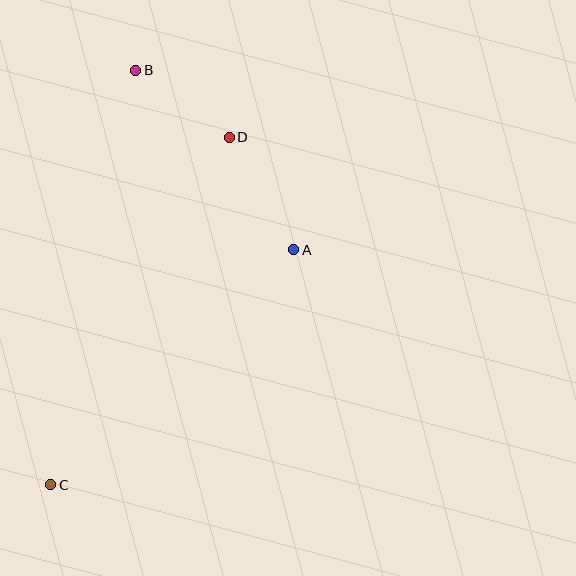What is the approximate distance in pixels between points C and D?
The distance between C and D is approximately 391 pixels.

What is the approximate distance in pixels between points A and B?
The distance between A and B is approximately 239 pixels.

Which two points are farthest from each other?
Points B and C are farthest from each other.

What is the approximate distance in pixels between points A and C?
The distance between A and C is approximately 338 pixels.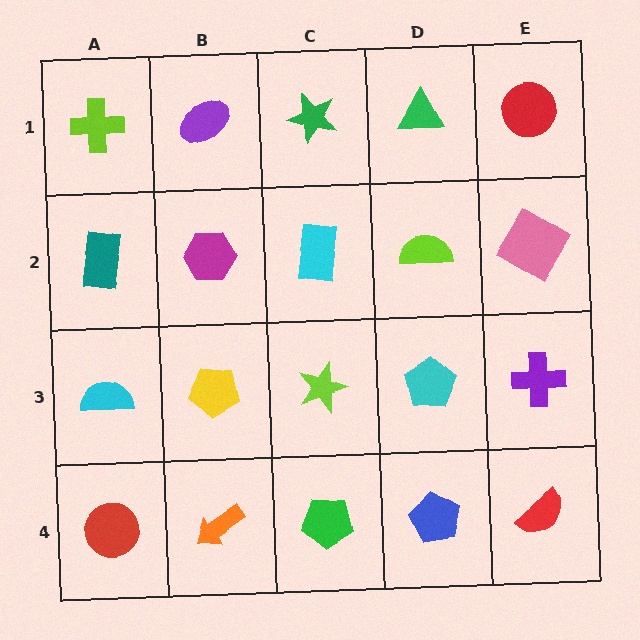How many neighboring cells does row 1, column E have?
2.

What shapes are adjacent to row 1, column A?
A teal rectangle (row 2, column A), a purple ellipse (row 1, column B).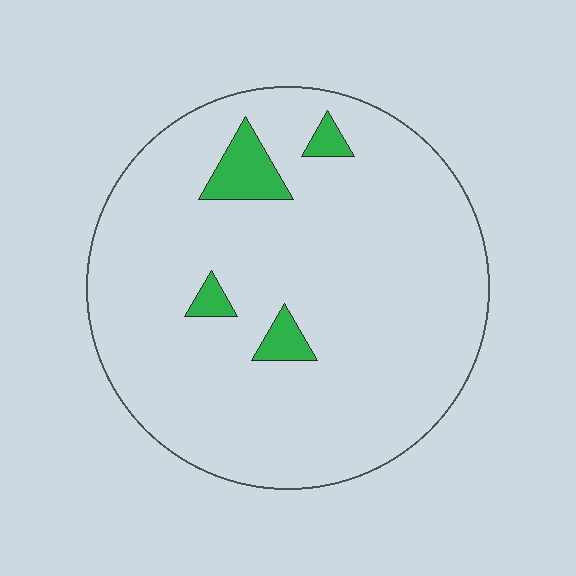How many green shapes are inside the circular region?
4.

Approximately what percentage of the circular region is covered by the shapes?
Approximately 5%.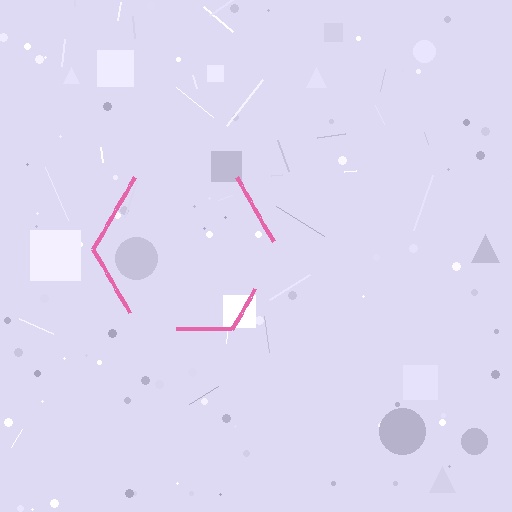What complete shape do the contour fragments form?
The contour fragments form a hexagon.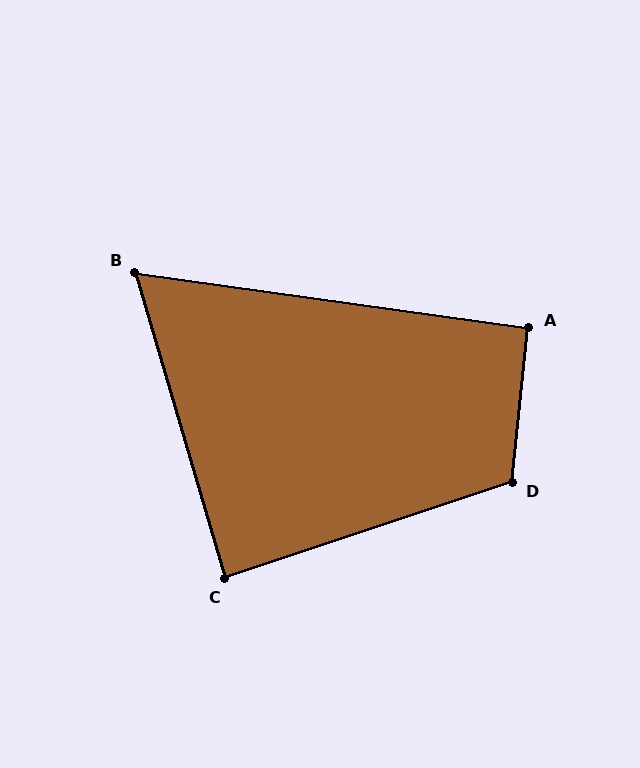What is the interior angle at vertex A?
Approximately 92 degrees (approximately right).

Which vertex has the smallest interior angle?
B, at approximately 66 degrees.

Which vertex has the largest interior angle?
D, at approximately 114 degrees.